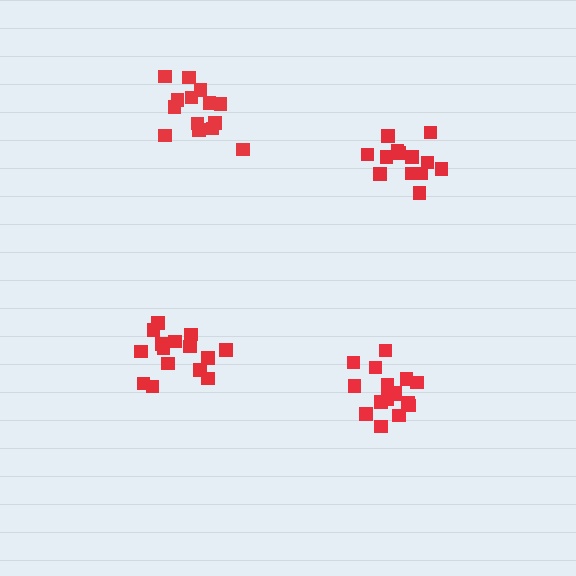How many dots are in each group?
Group 1: 17 dots, Group 2: 15 dots, Group 3: 14 dots, Group 4: 14 dots (60 total).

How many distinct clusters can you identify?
There are 4 distinct clusters.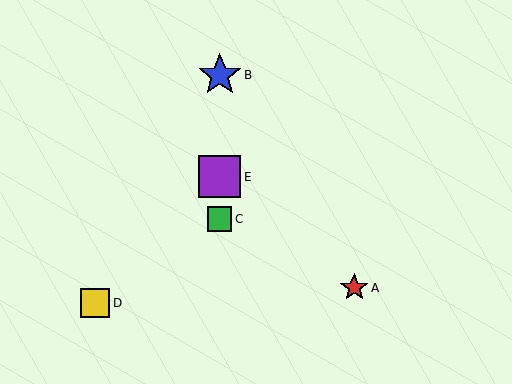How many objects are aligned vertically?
3 objects (B, C, E) are aligned vertically.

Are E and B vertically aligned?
Yes, both are at x≈220.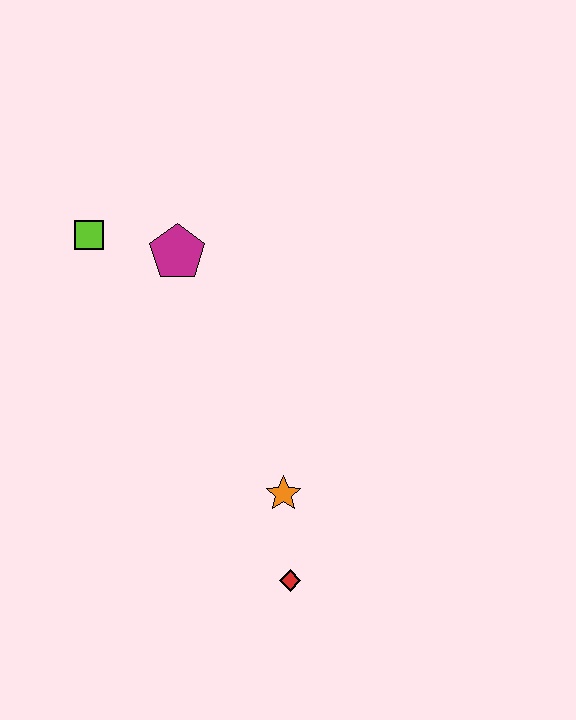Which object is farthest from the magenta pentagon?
The red diamond is farthest from the magenta pentagon.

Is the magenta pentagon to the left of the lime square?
No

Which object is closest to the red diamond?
The orange star is closest to the red diamond.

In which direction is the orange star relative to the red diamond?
The orange star is above the red diamond.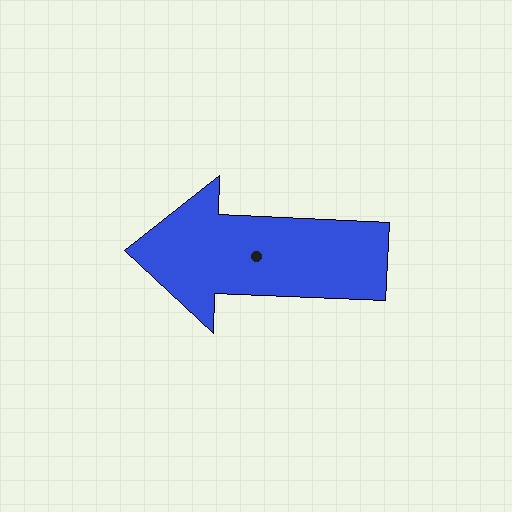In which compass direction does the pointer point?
West.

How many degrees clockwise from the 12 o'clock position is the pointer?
Approximately 272 degrees.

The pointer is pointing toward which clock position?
Roughly 9 o'clock.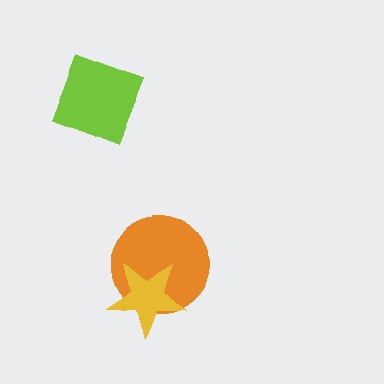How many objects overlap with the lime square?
0 objects overlap with the lime square.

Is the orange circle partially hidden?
Yes, it is partially covered by another shape.